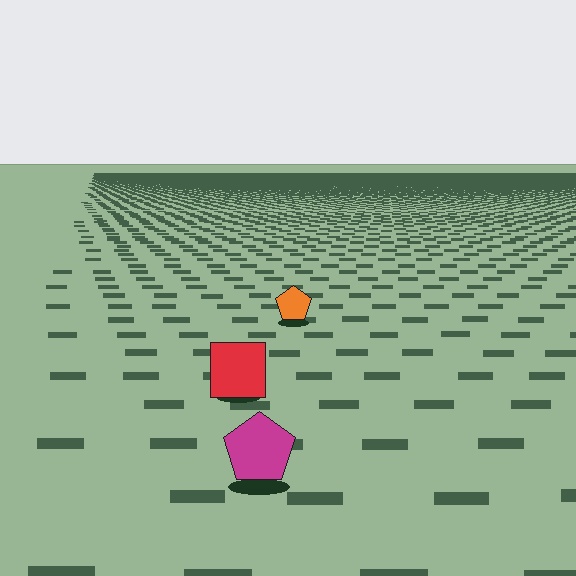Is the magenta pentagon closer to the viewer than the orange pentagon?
Yes. The magenta pentagon is closer — you can tell from the texture gradient: the ground texture is coarser near it.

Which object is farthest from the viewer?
The orange pentagon is farthest from the viewer. It appears smaller and the ground texture around it is denser.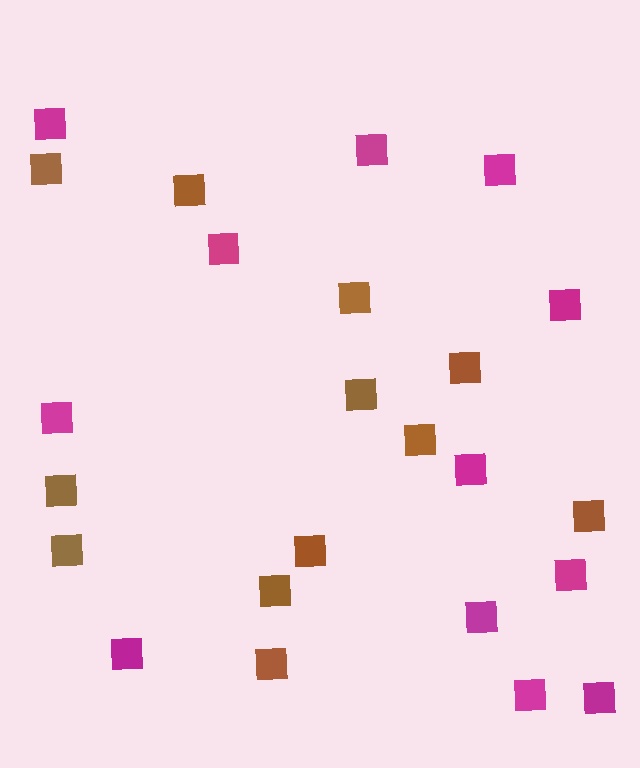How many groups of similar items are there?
There are 2 groups: one group of brown squares (12) and one group of magenta squares (12).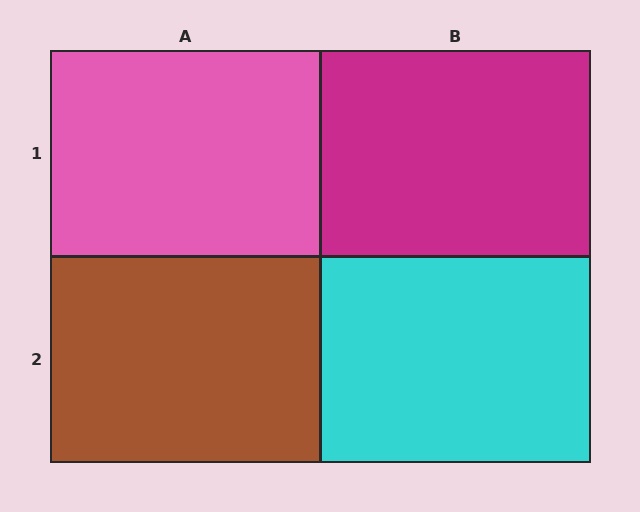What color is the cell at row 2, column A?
Brown.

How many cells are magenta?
1 cell is magenta.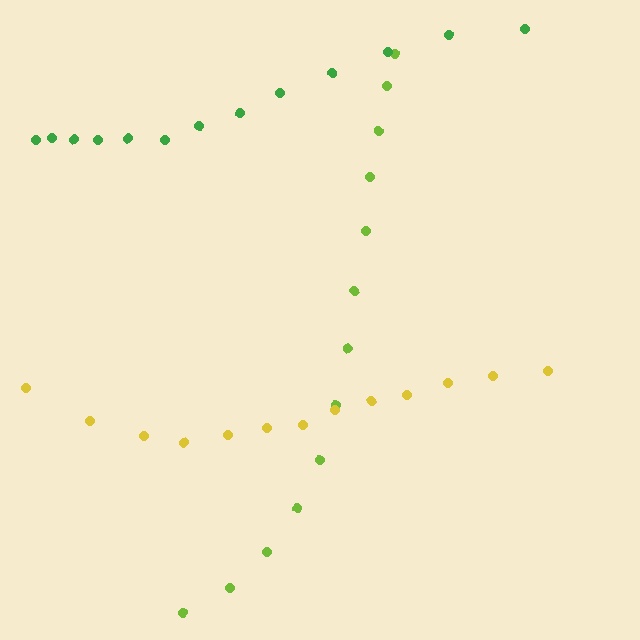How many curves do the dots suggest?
There are 3 distinct paths.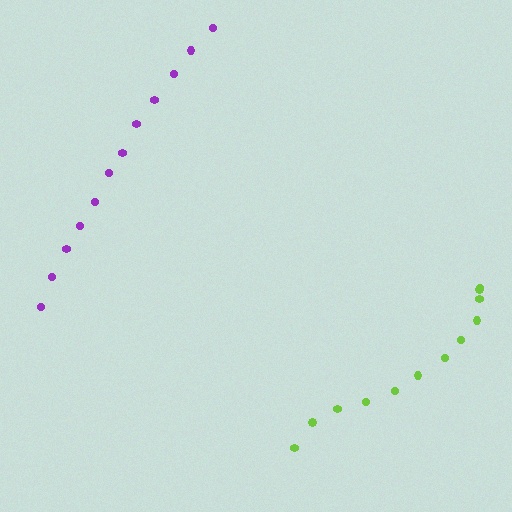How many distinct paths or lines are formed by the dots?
There are 2 distinct paths.